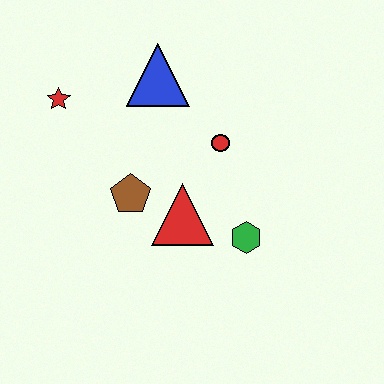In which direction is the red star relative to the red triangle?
The red star is to the left of the red triangle.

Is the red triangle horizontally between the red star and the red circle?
Yes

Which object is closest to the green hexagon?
The red triangle is closest to the green hexagon.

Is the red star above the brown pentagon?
Yes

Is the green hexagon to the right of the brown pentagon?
Yes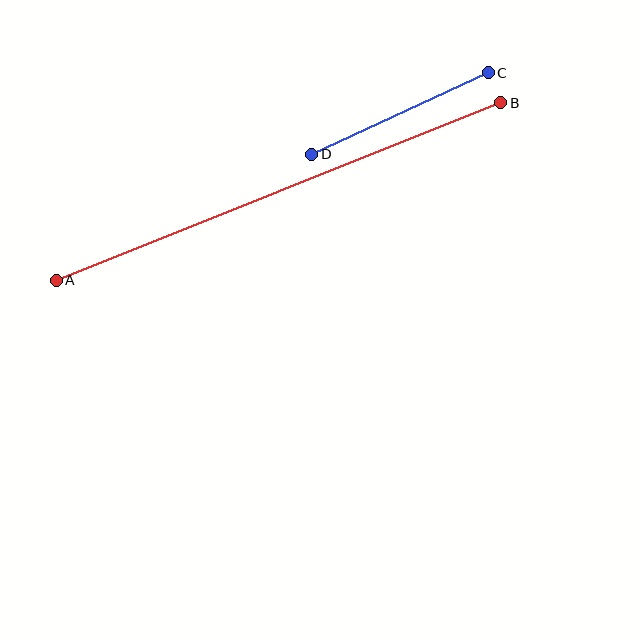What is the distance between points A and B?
The distance is approximately 479 pixels.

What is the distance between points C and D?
The distance is approximately 195 pixels.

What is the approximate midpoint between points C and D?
The midpoint is at approximately (400, 113) pixels.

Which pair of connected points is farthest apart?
Points A and B are farthest apart.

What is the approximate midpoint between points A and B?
The midpoint is at approximately (279, 192) pixels.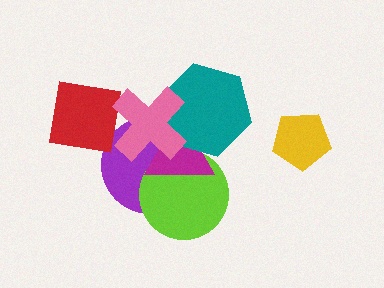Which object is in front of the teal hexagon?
The pink cross is in front of the teal hexagon.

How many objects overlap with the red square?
2 objects overlap with the red square.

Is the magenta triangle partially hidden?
Yes, it is partially covered by another shape.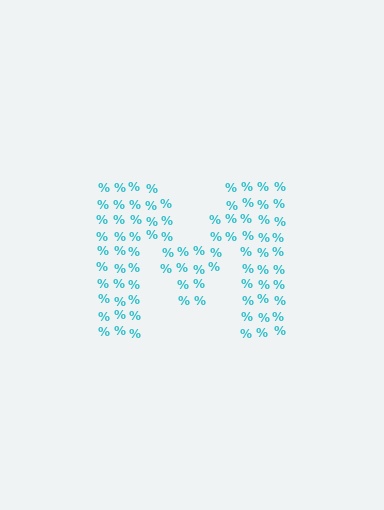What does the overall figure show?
The overall figure shows the letter M.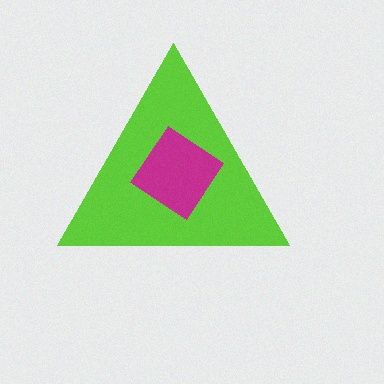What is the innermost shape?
The magenta diamond.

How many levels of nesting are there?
2.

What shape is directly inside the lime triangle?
The magenta diamond.